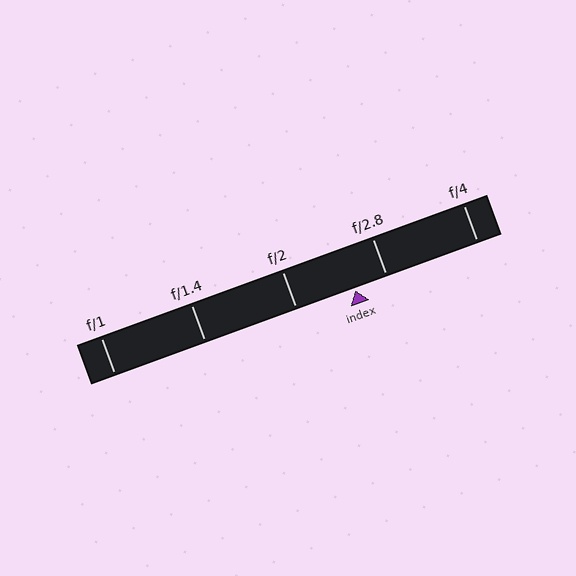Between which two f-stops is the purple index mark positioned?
The index mark is between f/2 and f/2.8.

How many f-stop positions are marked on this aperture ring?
There are 5 f-stop positions marked.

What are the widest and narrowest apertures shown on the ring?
The widest aperture shown is f/1 and the narrowest is f/4.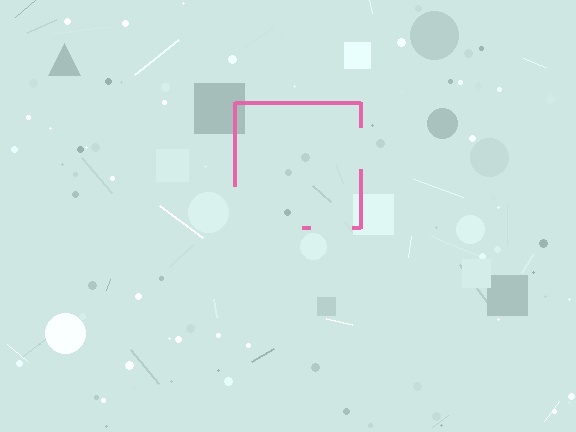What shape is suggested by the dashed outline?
The dashed outline suggests a square.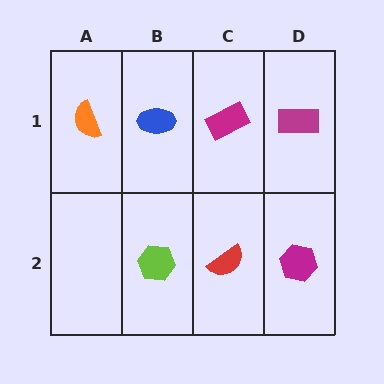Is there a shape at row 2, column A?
No, that cell is empty.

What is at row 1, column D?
A magenta rectangle.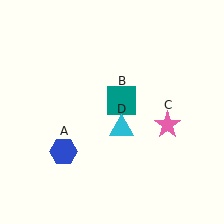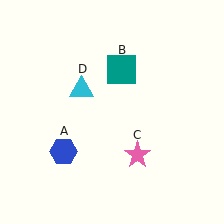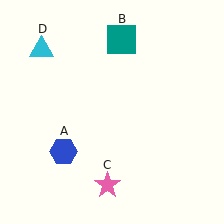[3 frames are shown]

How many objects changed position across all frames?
3 objects changed position: teal square (object B), pink star (object C), cyan triangle (object D).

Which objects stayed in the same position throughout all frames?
Blue hexagon (object A) remained stationary.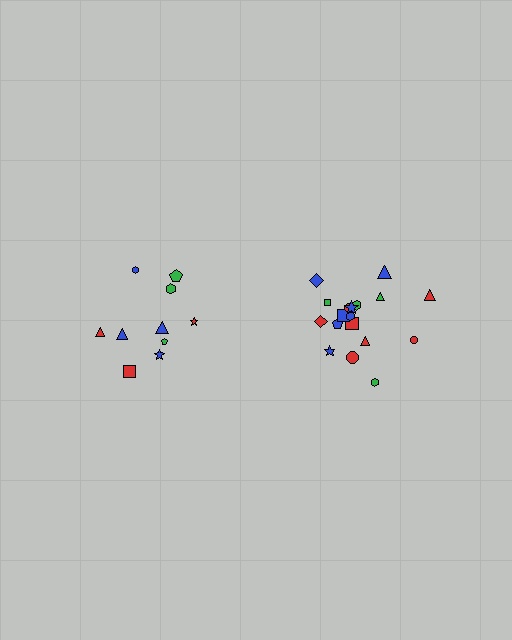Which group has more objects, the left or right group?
The right group.